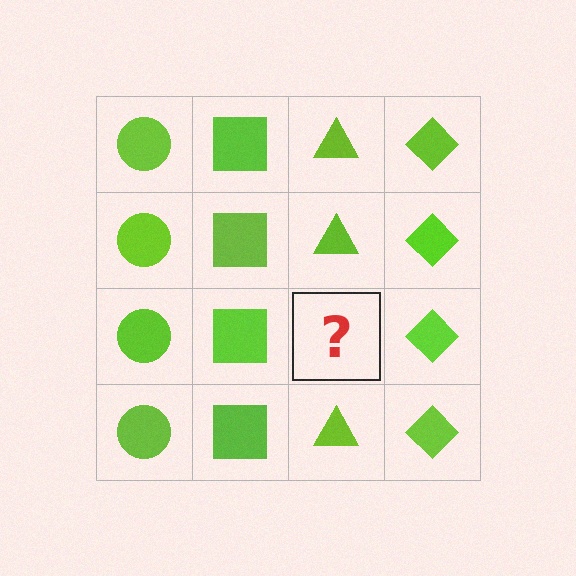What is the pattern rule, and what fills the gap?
The rule is that each column has a consistent shape. The gap should be filled with a lime triangle.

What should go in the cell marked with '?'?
The missing cell should contain a lime triangle.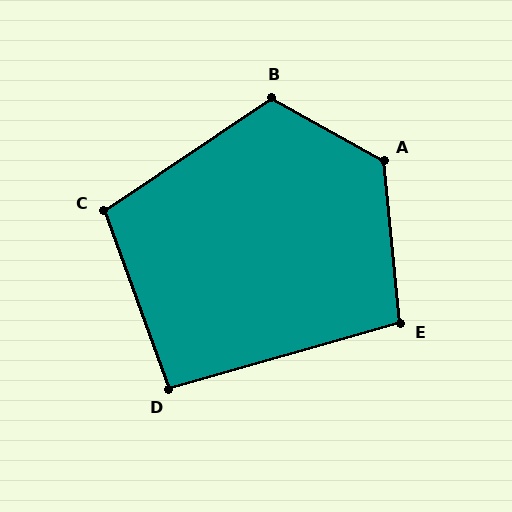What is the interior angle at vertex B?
Approximately 117 degrees (obtuse).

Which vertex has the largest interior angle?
A, at approximately 125 degrees.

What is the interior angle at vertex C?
Approximately 104 degrees (obtuse).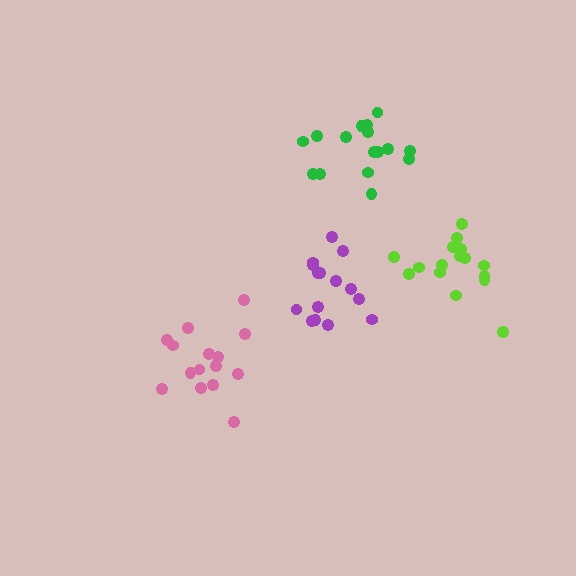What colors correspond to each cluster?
The clusters are colored: green, purple, pink, lime.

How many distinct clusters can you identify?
There are 4 distinct clusters.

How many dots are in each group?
Group 1: 16 dots, Group 2: 15 dots, Group 3: 15 dots, Group 4: 16 dots (62 total).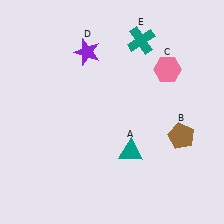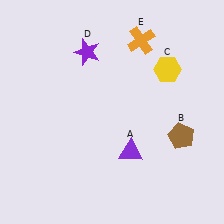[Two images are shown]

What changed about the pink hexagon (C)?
In Image 1, C is pink. In Image 2, it changed to yellow.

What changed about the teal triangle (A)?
In Image 1, A is teal. In Image 2, it changed to purple.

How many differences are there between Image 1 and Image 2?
There are 3 differences between the two images.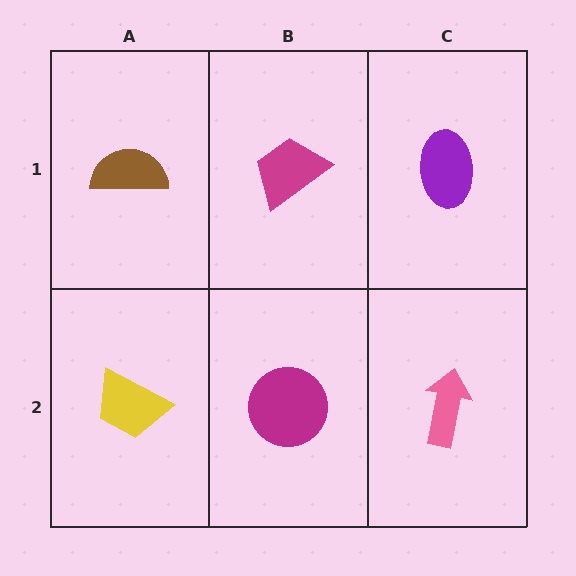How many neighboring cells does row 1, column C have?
2.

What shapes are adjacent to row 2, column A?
A brown semicircle (row 1, column A), a magenta circle (row 2, column B).